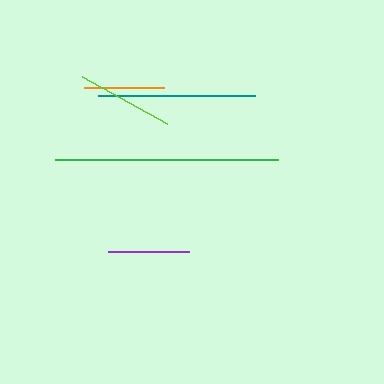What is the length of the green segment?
The green segment is approximately 223 pixels long.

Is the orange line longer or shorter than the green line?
The green line is longer than the orange line.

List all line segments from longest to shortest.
From longest to shortest: green, teal, lime, purple, orange.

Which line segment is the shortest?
The orange line is the shortest at approximately 80 pixels.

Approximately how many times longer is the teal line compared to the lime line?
The teal line is approximately 1.6 times the length of the lime line.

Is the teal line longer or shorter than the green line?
The green line is longer than the teal line.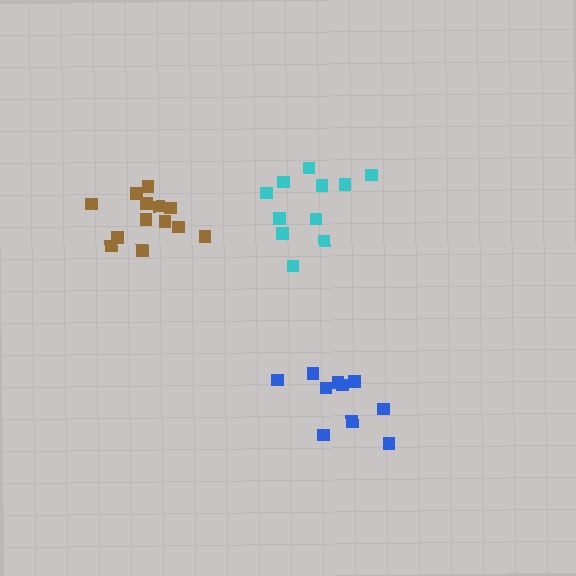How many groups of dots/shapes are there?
There are 3 groups.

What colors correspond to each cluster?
The clusters are colored: brown, blue, cyan.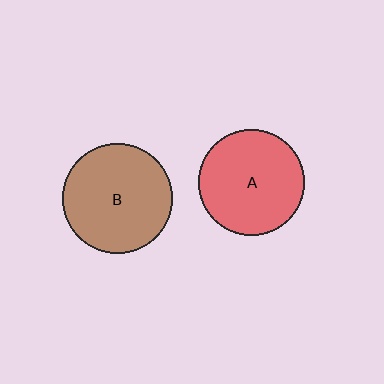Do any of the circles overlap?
No, none of the circles overlap.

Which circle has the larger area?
Circle B (brown).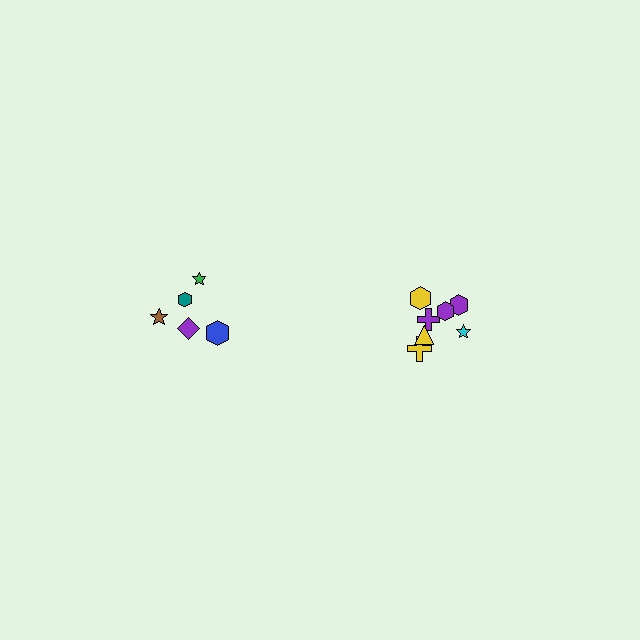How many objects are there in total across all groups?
There are 12 objects.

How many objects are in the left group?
There are 5 objects.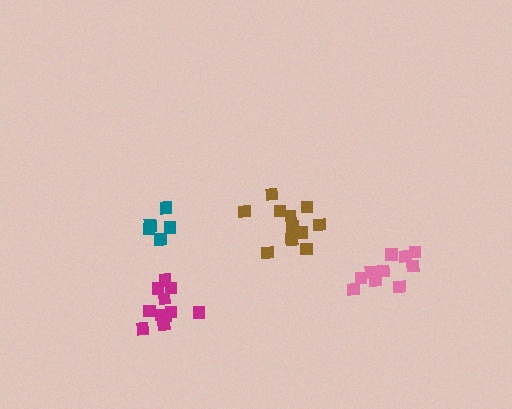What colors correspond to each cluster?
The clusters are colored: magenta, brown, teal, pink.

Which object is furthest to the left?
The teal cluster is leftmost.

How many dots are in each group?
Group 1: 11 dots, Group 2: 11 dots, Group 3: 5 dots, Group 4: 10 dots (37 total).